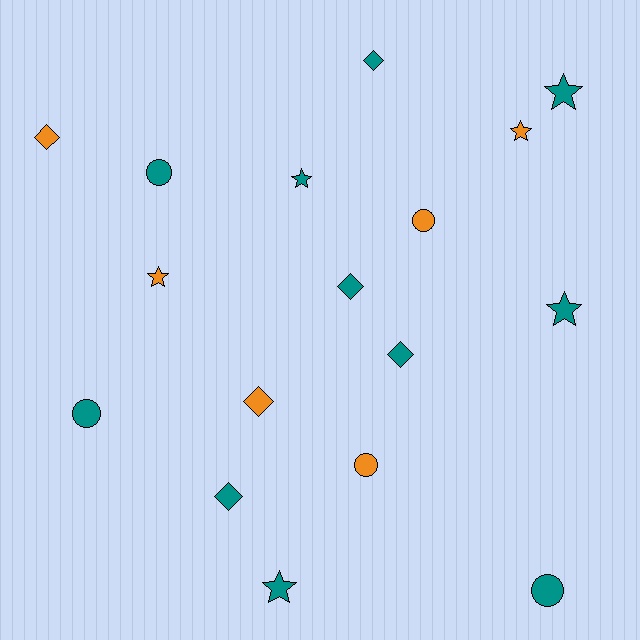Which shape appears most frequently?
Star, with 6 objects.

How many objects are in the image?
There are 17 objects.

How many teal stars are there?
There are 4 teal stars.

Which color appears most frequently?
Teal, with 11 objects.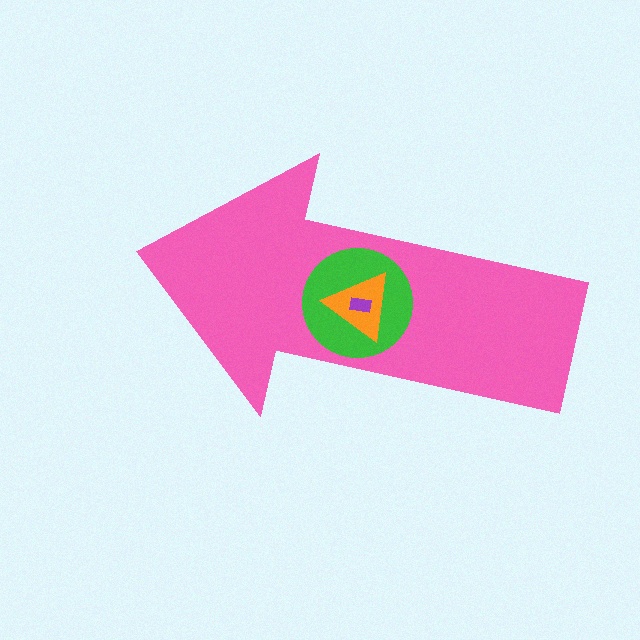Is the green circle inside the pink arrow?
Yes.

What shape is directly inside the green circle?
The orange triangle.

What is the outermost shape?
The pink arrow.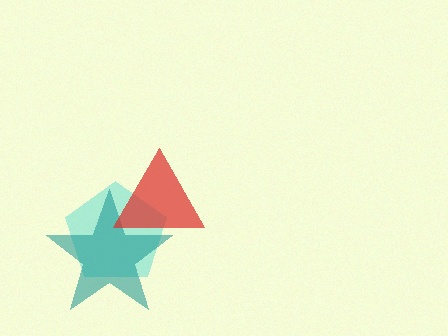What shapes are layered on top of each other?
The layered shapes are: a cyan pentagon, a teal star, a red triangle.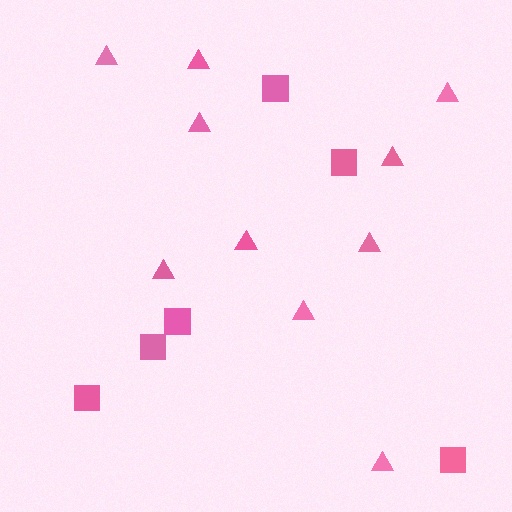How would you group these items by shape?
There are 2 groups: one group of triangles (10) and one group of squares (6).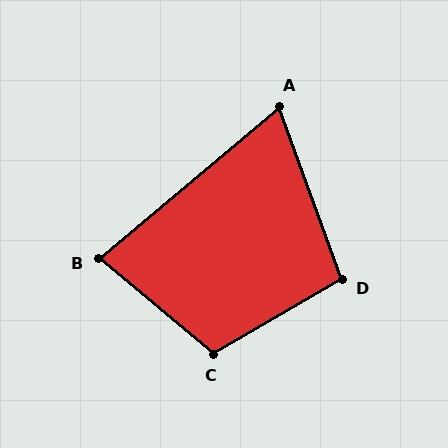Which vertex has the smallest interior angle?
A, at approximately 70 degrees.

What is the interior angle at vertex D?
Approximately 100 degrees (obtuse).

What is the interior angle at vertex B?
Approximately 80 degrees (acute).